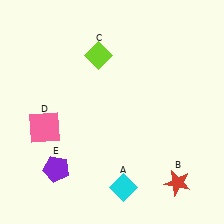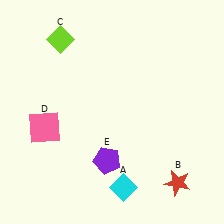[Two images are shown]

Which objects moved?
The objects that moved are: the lime diamond (C), the purple pentagon (E).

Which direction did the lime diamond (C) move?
The lime diamond (C) moved left.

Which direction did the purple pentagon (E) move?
The purple pentagon (E) moved right.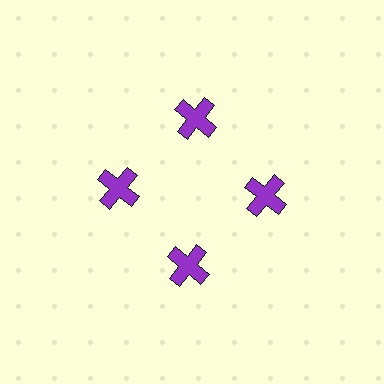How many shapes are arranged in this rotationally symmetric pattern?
There are 4 shapes, arranged in 4 groups of 1.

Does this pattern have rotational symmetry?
Yes, this pattern has 4-fold rotational symmetry. It looks the same after rotating 90 degrees around the center.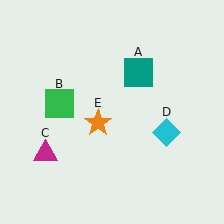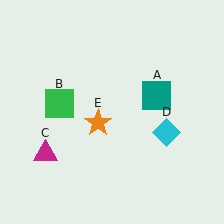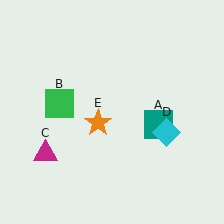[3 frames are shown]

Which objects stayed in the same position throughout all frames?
Green square (object B) and magenta triangle (object C) and cyan diamond (object D) and orange star (object E) remained stationary.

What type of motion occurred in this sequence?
The teal square (object A) rotated clockwise around the center of the scene.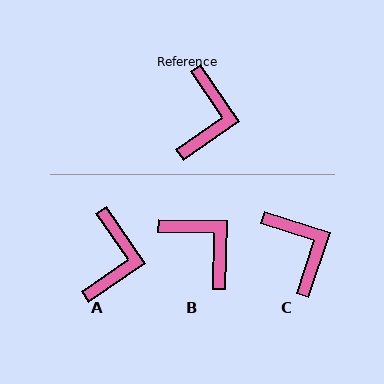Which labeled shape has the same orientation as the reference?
A.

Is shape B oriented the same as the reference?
No, it is off by about 54 degrees.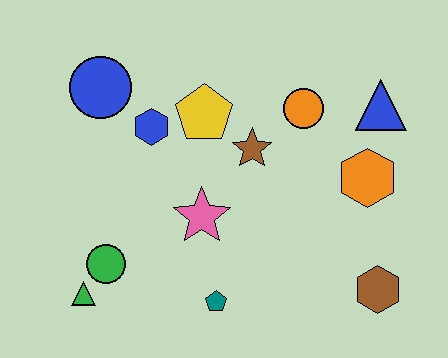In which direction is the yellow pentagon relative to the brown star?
The yellow pentagon is to the left of the brown star.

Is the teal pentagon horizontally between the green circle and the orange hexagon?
Yes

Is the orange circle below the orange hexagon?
No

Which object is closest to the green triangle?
The green circle is closest to the green triangle.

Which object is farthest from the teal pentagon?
The blue triangle is farthest from the teal pentagon.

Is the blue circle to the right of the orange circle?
No